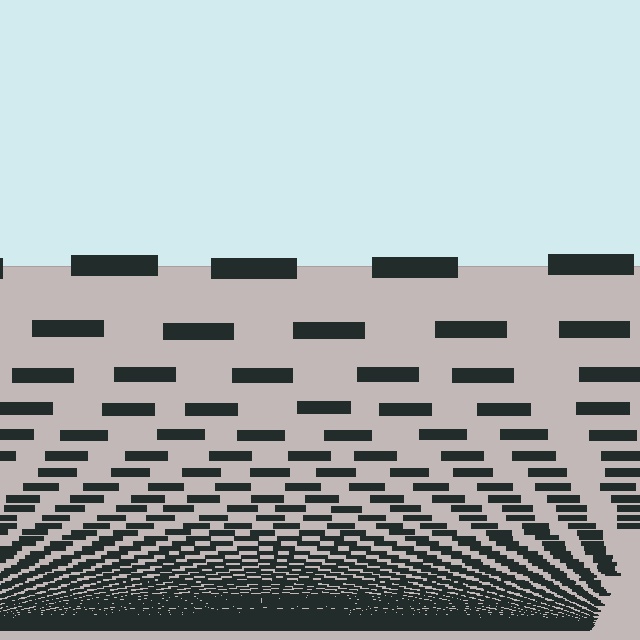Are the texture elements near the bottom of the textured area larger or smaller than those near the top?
Smaller. The gradient is inverted — elements near the bottom are smaller and denser.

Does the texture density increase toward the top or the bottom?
Density increases toward the bottom.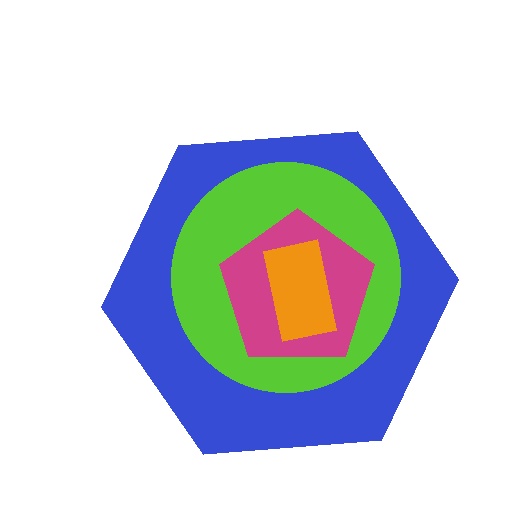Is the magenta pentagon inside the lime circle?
Yes.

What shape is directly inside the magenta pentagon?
The orange rectangle.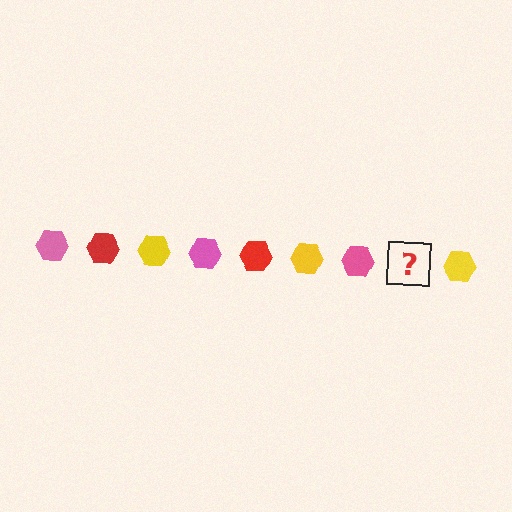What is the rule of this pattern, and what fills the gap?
The rule is that the pattern cycles through pink, red, yellow hexagons. The gap should be filled with a red hexagon.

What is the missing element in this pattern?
The missing element is a red hexagon.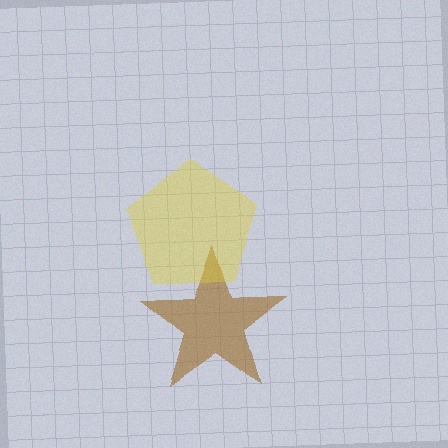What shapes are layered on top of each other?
The layered shapes are: a brown star, a yellow pentagon.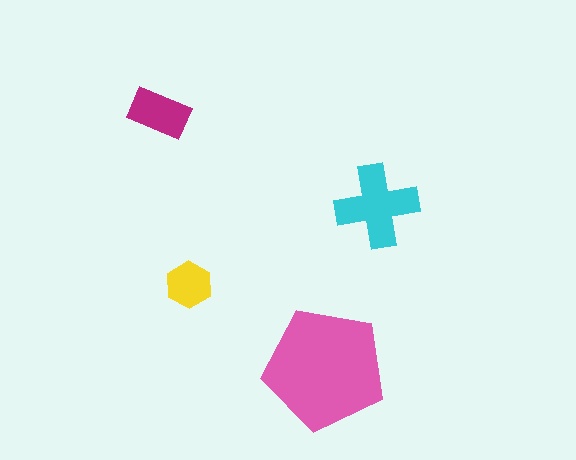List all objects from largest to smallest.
The pink pentagon, the cyan cross, the magenta rectangle, the yellow hexagon.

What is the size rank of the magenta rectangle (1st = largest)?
3rd.